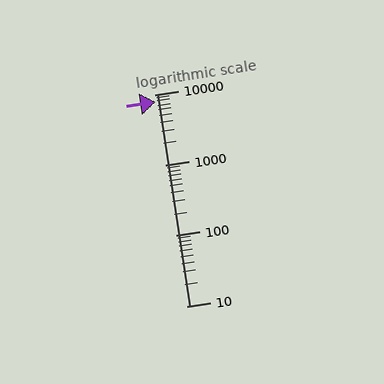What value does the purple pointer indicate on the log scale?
The pointer indicates approximately 7900.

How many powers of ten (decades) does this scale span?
The scale spans 3 decades, from 10 to 10000.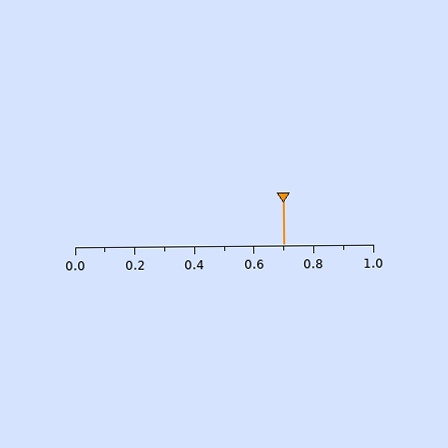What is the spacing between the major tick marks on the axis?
The major ticks are spaced 0.2 apart.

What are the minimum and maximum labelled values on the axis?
The axis runs from 0.0 to 1.0.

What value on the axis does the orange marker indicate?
The marker indicates approximately 0.7.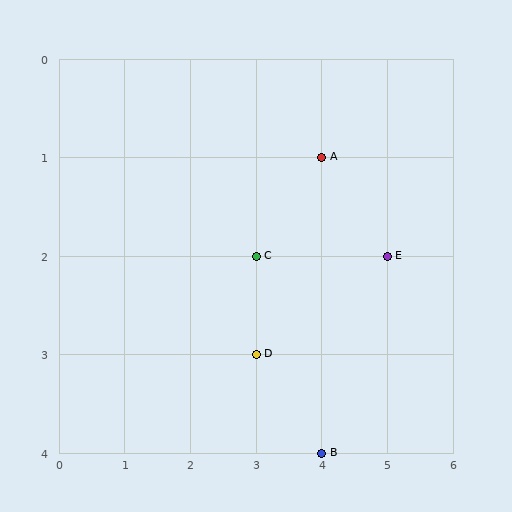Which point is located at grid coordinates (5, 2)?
Point E is at (5, 2).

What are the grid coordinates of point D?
Point D is at grid coordinates (3, 3).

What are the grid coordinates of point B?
Point B is at grid coordinates (4, 4).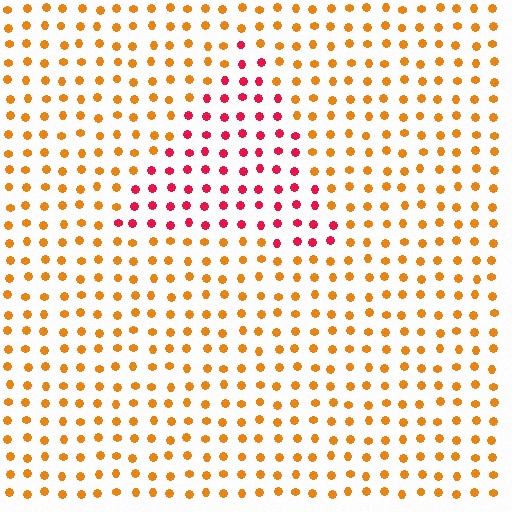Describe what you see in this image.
The image is filled with small orange elements in a uniform arrangement. A triangle-shaped region is visible where the elements are tinted to a slightly different hue, forming a subtle color boundary.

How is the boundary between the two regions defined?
The boundary is defined purely by a slight shift in hue (about 47 degrees). Spacing, size, and orientation are identical on both sides.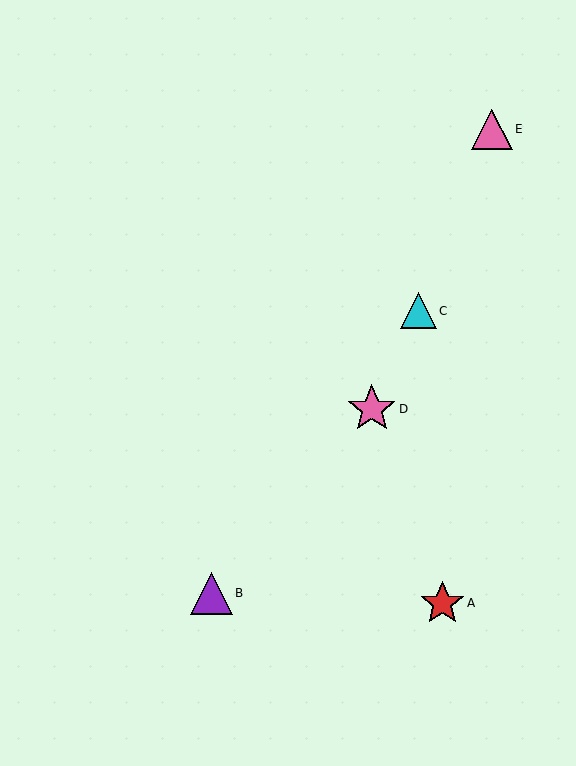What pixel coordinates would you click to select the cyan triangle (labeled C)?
Click at (418, 311) to select the cyan triangle C.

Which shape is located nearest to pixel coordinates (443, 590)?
The red star (labeled A) at (442, 603) is nearest to that location.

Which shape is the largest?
The pink star (labeled D) is the largest.